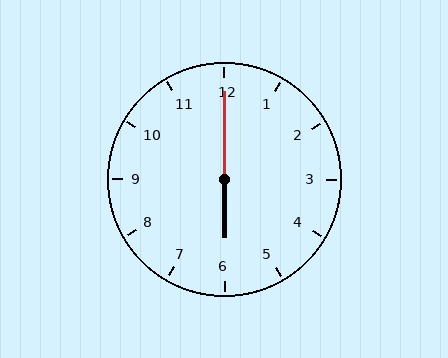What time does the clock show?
6:00.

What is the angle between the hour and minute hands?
Approximately 180 degrees.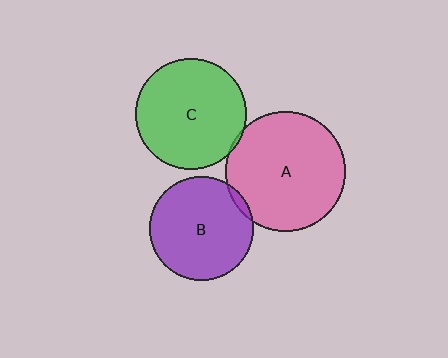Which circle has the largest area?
Circle A (pink).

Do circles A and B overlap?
Yes.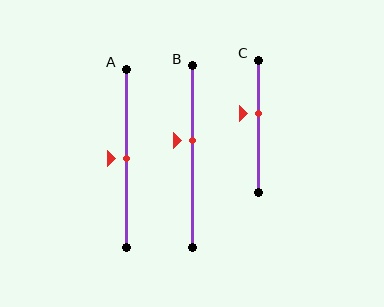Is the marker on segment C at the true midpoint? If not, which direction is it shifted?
No, the marker on segment C is shifted upward by about 10% of the segment length.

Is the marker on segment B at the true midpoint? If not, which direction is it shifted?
No, the marker on segment B is shifted upward by about 8% of the segment length.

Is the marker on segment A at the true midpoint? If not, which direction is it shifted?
Yes, the marker on segment A is at the true midpoint.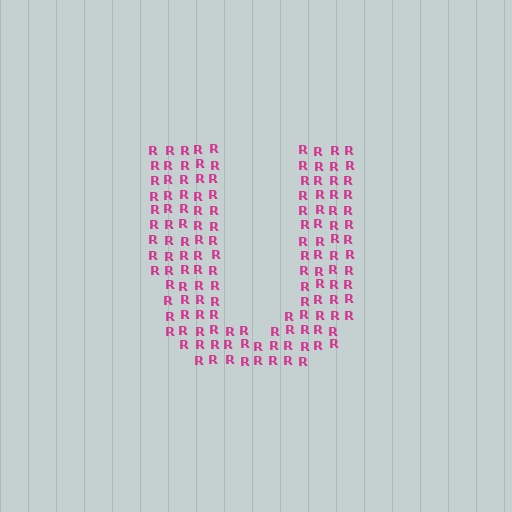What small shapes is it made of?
It is made of small letter R's.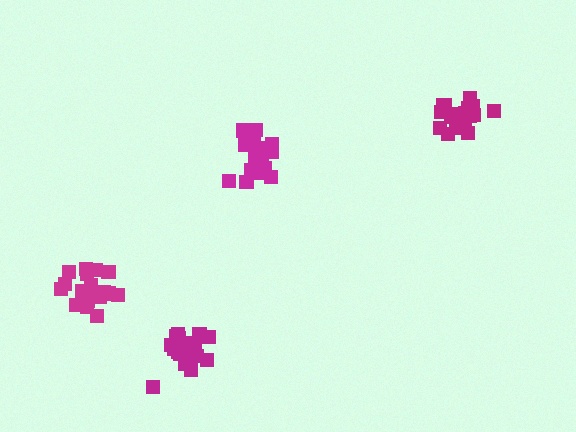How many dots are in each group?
Group 1: 21 dots, Group 2: 17 dots, Group 3: 20 dots, Group 4: 17 dots (75 total).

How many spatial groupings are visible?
There are 4 spatial groupings.